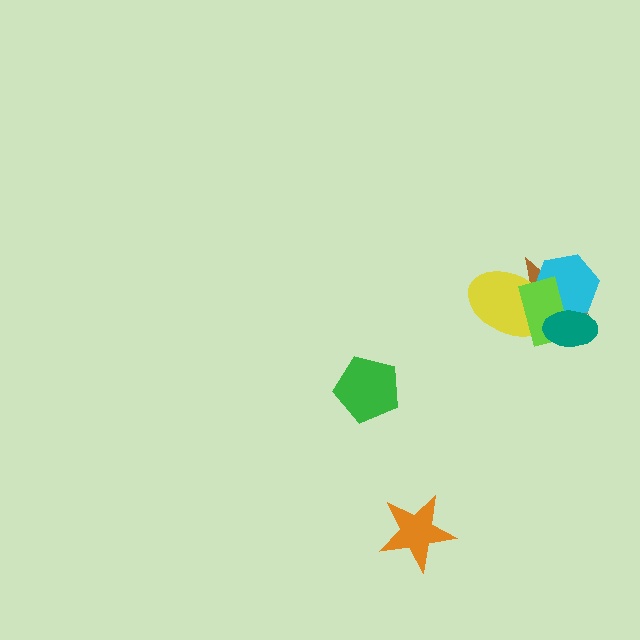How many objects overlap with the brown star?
4 objects overlap with the brown star.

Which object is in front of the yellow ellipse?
The lime rectangle is in front of the yellow ellipse.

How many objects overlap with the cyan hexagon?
4 objects overlap with the cyan hexagon.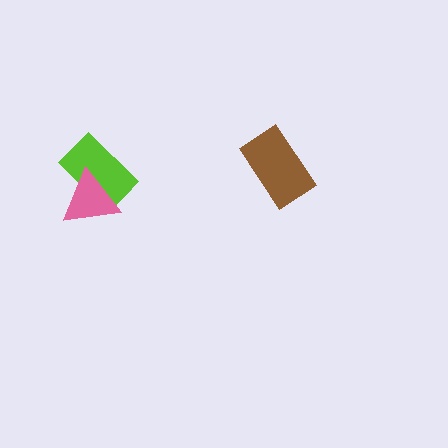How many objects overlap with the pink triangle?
1 object overlaps with the pink triangle.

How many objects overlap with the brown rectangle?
0 objects overlap with the brown rectangle.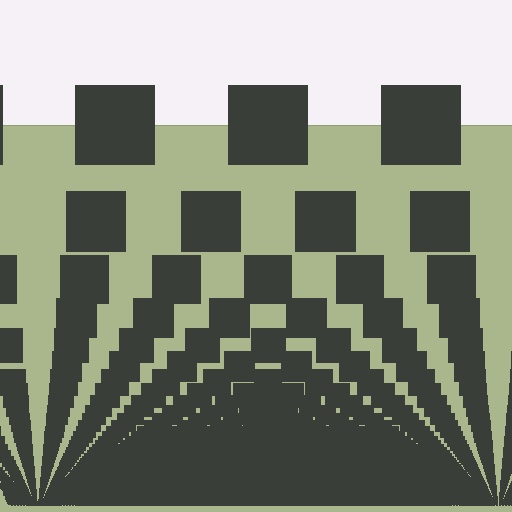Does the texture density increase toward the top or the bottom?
Density increases toward the bottom.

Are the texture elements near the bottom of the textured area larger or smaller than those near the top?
Smaller. The gradient is inverted — elements near the bottom are smaller and denser.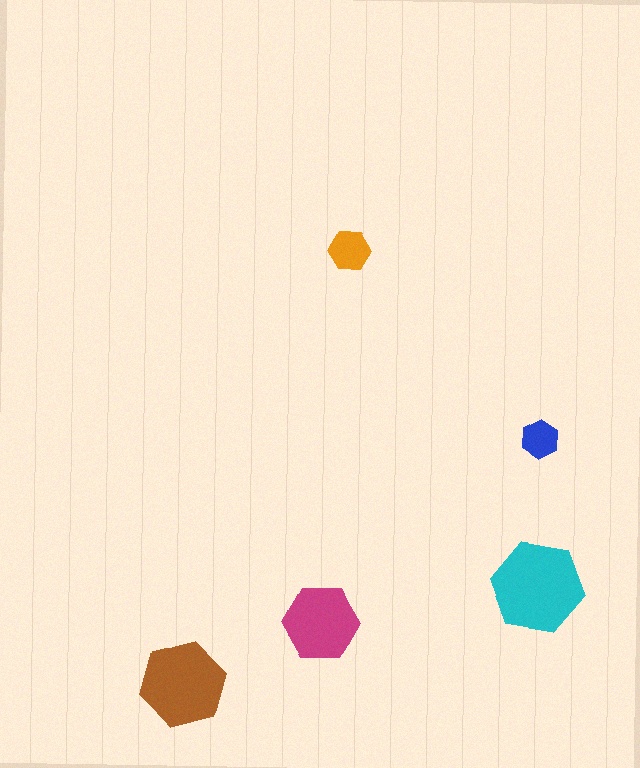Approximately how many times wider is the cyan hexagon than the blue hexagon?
About 2.5 times wider.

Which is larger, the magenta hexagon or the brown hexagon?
The brown one.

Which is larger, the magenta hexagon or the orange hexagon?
The magenta one.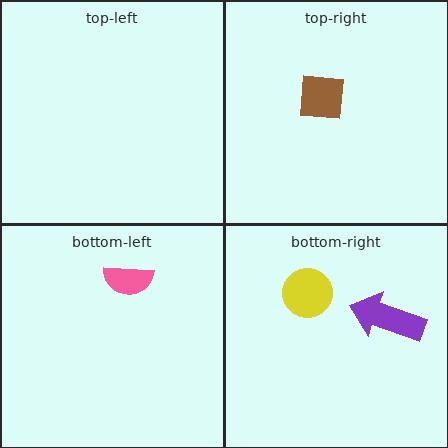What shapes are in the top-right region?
The brown square.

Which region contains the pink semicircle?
The bottom-left region.